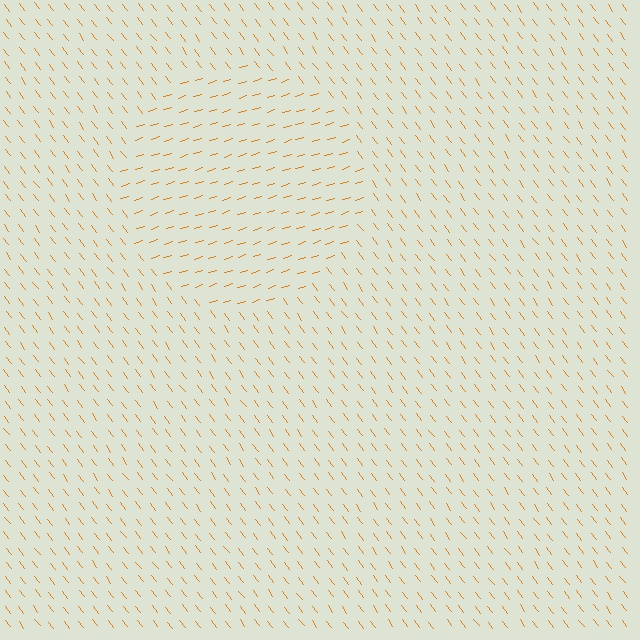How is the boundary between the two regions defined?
The boundary is defined purely by a change in line orientation (approximately 71 degrees difference). All lines are the same color and thickness.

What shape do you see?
I see a circle.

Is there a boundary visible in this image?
Yes, there is a texture boundary formed by a change in line orientation.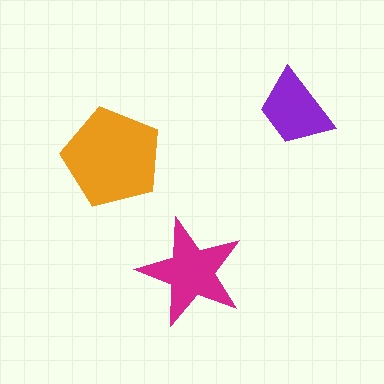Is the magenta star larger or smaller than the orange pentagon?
Smaller.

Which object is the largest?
The orange pentagon.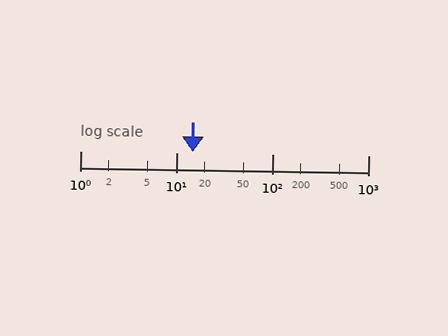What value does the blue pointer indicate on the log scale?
The pointer indicates approximately 15.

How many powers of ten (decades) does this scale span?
The scale spans 3 decades, from 1 to 1000.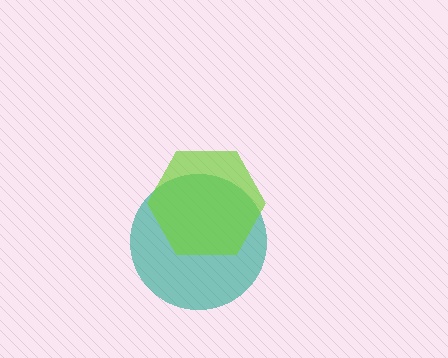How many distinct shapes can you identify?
There are 2 distinct shapes: a teal circle, a lime hexagon.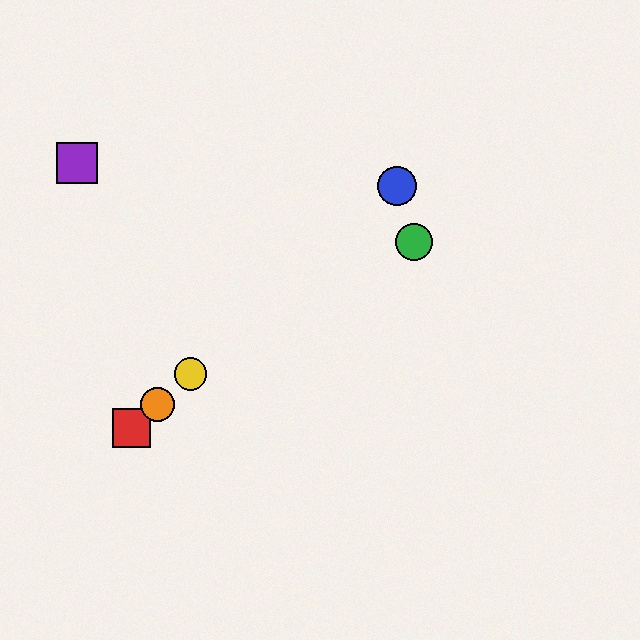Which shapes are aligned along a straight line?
The red square, the blue circle, the yellow circle, the orange circle are aligned along a straight line.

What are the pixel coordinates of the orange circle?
The orange circle is at (158, 404).